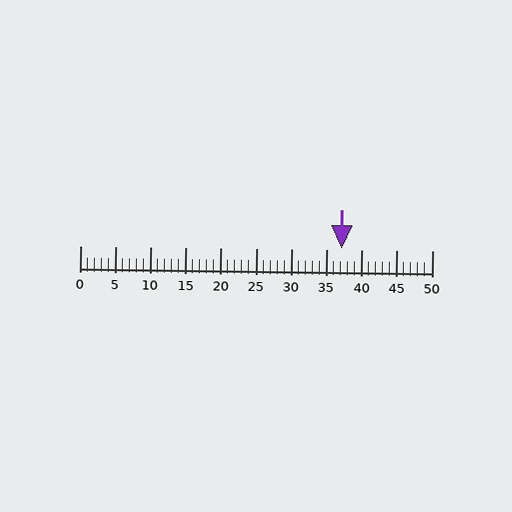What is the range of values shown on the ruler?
The ruler shows values from 0 to 50.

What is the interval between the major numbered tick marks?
The major tick marks are spaced 5 units apart.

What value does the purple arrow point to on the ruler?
The purple arrow points to approximately 37.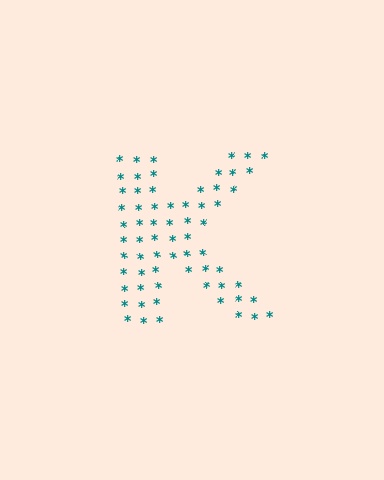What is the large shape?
The large shape is the letter K.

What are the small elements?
The small elements are asterisks.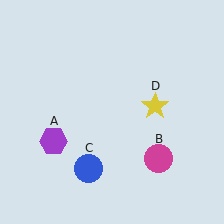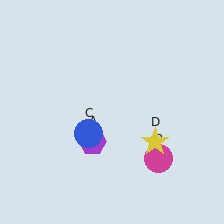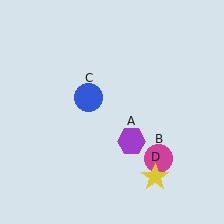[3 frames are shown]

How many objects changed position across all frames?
3 objects changed position: purple hexagon (object A), blue circle (object C), yellow star (object D).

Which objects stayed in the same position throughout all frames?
Magenta circle (object B) remained stationary.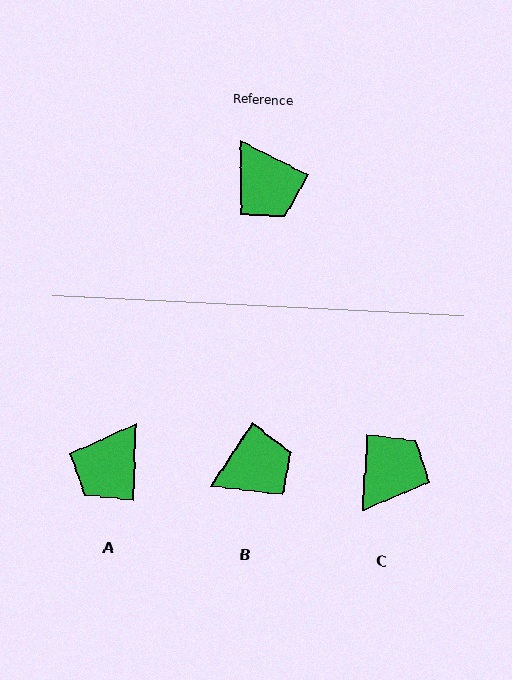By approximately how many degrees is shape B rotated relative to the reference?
Approximately 83 degrees counter-clockwise.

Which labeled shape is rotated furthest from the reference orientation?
C, about 113 degrees away.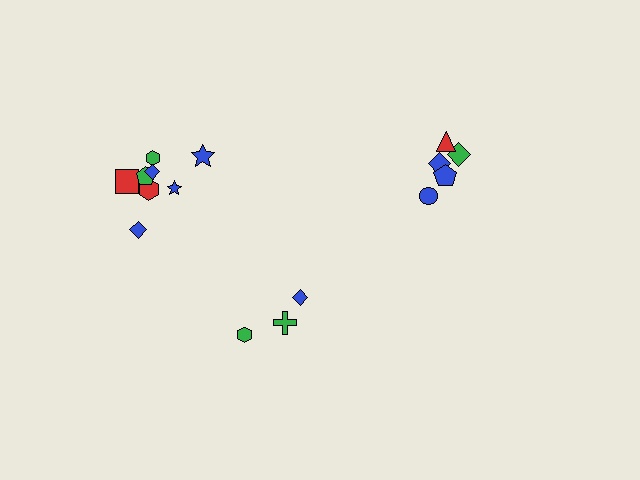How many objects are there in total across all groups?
There are 16 objects.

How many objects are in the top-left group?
There are 8 objects.